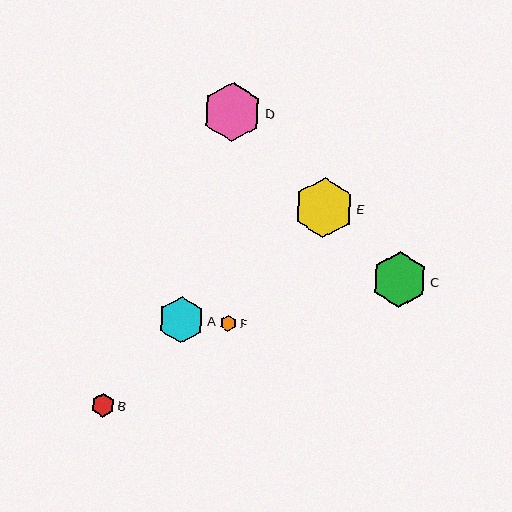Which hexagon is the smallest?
Hexagon F is the smallest with a size of approximately 16 pixels.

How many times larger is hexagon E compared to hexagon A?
Hexagon E is approximately 1.3 times the size of hexagon A.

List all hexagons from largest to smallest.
From largest to smallest: E, D, C, A, B, F.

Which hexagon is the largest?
Hexagon E is the largest with a size of approximately 60 pixels.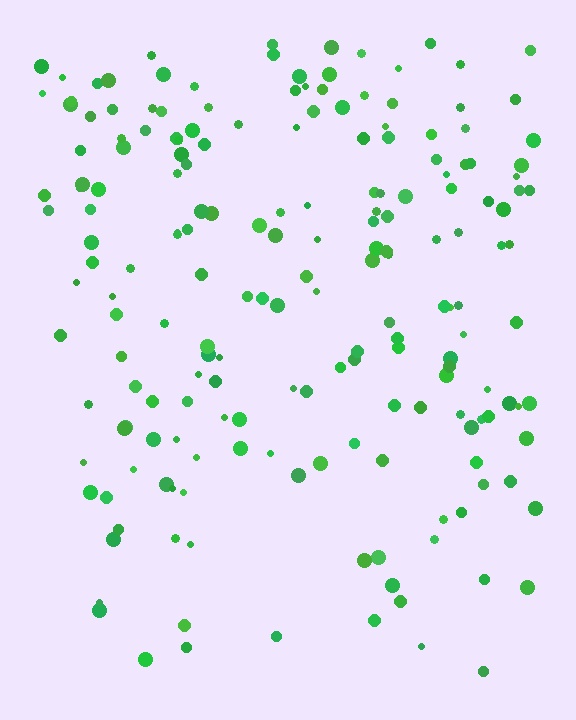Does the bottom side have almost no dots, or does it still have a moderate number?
Still a moderate number, just noticeably fewer than the top.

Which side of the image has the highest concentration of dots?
The top.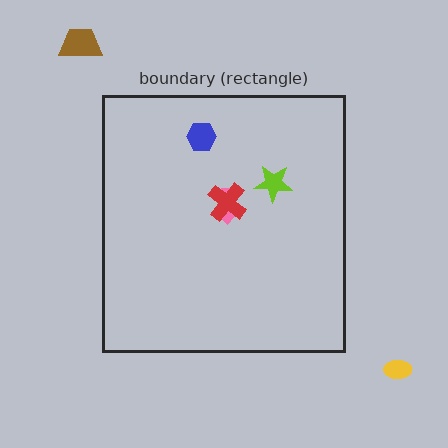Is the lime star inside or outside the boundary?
Inside.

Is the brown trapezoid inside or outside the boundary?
Outside.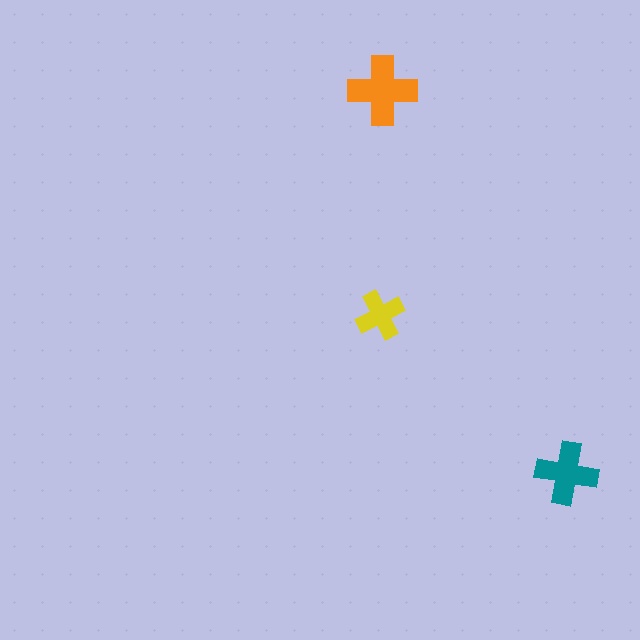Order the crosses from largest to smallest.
the orange one, the teal one, the yellow one.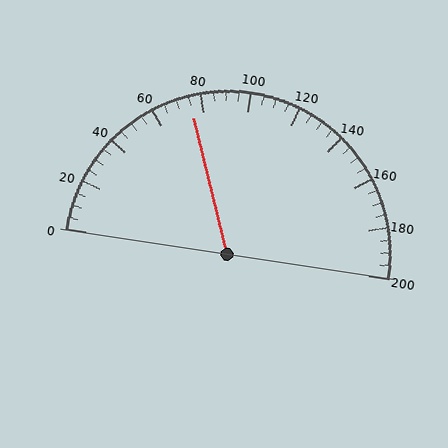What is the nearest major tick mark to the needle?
The nearest major tick mark is 80.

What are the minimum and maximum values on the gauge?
The gauge ranges from 0 to 200.